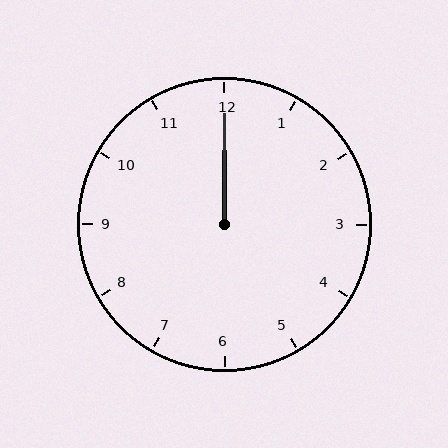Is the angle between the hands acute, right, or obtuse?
It is acute.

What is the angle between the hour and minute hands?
Approximately 0 degrees.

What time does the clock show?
12:00.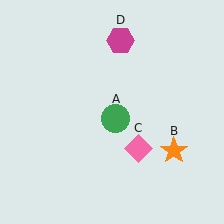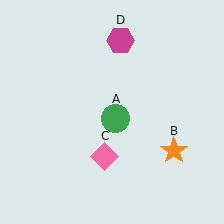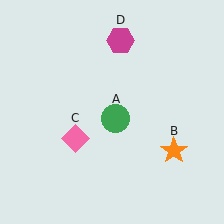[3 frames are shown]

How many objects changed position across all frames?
1 object changed position: pink diamond (object C).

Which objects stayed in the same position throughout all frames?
Green circle (object A) and orange star (object B) and magenta hexagon (object D) remained stationary.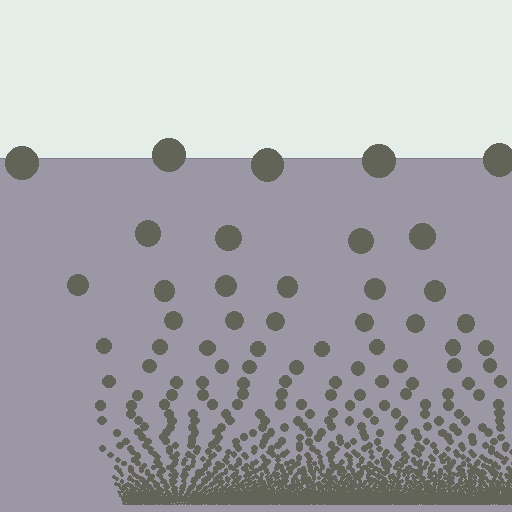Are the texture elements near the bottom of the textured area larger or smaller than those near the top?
Smaller. The gradient is inverted — elements near the bottom are smaller and denser.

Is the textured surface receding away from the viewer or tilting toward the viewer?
The surface appears to tilt toward the viewer. Texture elements get larger and sparser toward the top.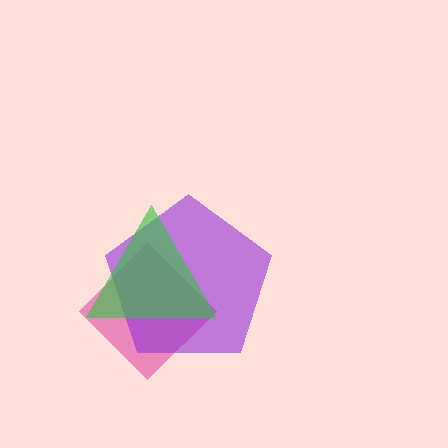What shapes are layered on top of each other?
The layered shapes are: a pink diamond, a purple pentagon, a green triangle.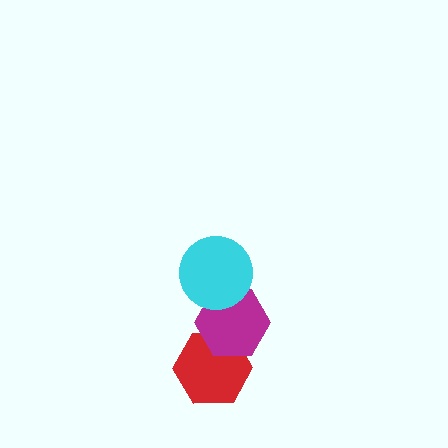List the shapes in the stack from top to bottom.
From top to bottom: the cyan circle, the magenta hexagon, the red hexagon.